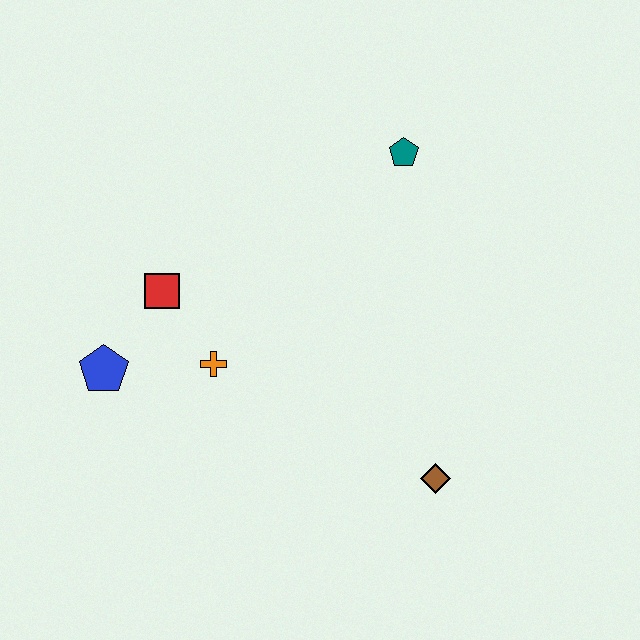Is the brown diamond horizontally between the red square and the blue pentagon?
No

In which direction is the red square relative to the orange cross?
The red square is above the orange cross.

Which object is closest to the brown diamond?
The orange cross is closest to the brown diamond.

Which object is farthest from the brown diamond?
The blue pentagon is farthest from the brown diamond.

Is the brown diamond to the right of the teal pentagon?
Yes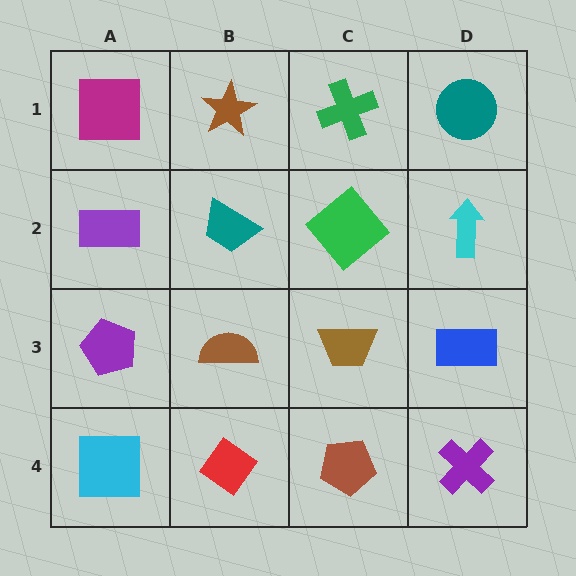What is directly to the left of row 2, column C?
A teal trapezoid.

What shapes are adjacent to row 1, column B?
A teal trapezoid (row 2, column B), a magenta square (row 1, column A), a green cross (row 1, column C).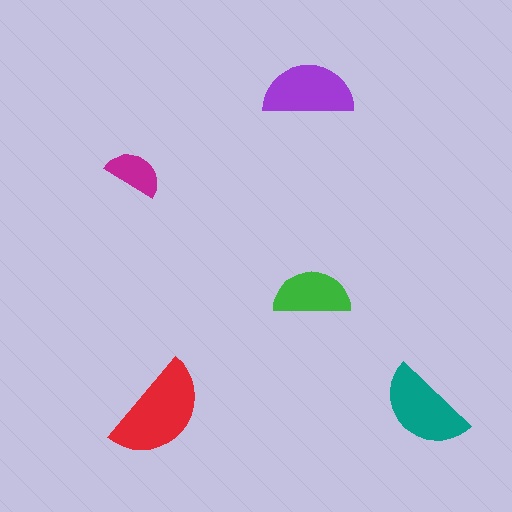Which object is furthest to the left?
The magenta semicircle is leftmost.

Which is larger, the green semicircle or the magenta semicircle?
The green one.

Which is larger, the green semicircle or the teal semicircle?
The teal one.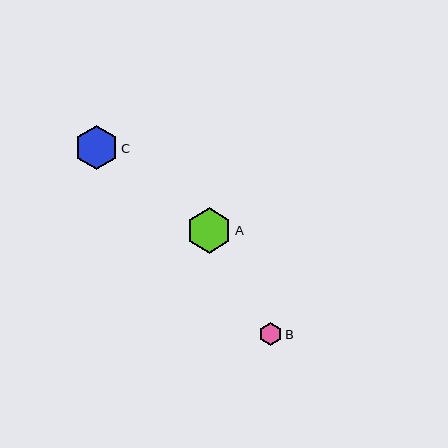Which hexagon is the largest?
Hexagon A is the largest with a size of approximately 45 pixels.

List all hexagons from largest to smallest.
From largest to smallest: A, C, B.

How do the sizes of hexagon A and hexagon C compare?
Hexagon A and hexagon C are approximately the same size.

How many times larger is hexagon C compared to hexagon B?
Hexagon C is approximately 2.0 times the size of hexagon B.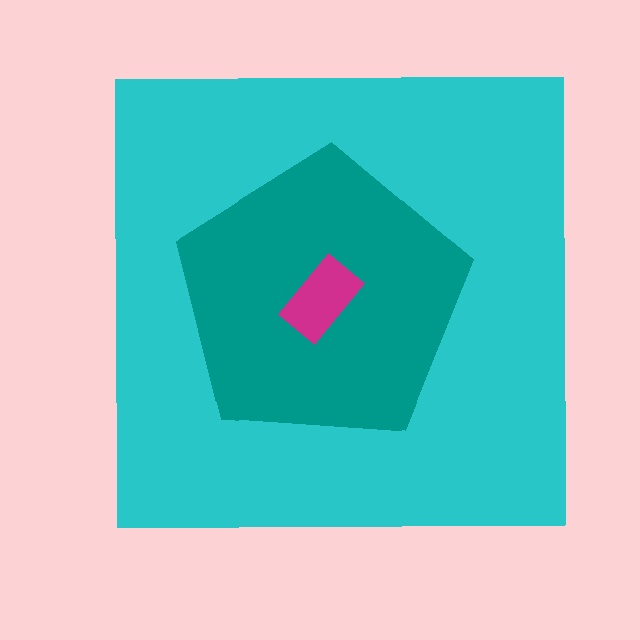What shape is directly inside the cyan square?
The teal pentagon.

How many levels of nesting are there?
3.